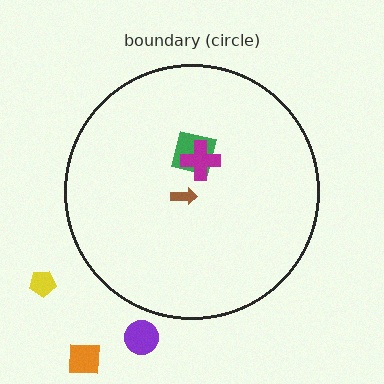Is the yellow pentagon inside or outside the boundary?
Outside.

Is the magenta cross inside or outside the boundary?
Inside.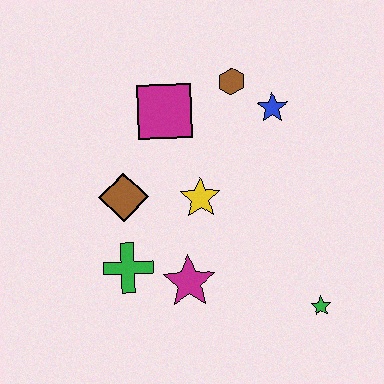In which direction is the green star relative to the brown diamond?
The green star is to the right of the brown diamond.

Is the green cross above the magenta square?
No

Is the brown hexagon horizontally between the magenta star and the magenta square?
No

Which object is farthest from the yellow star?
The green star is farthest from the yellow star.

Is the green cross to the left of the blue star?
Yes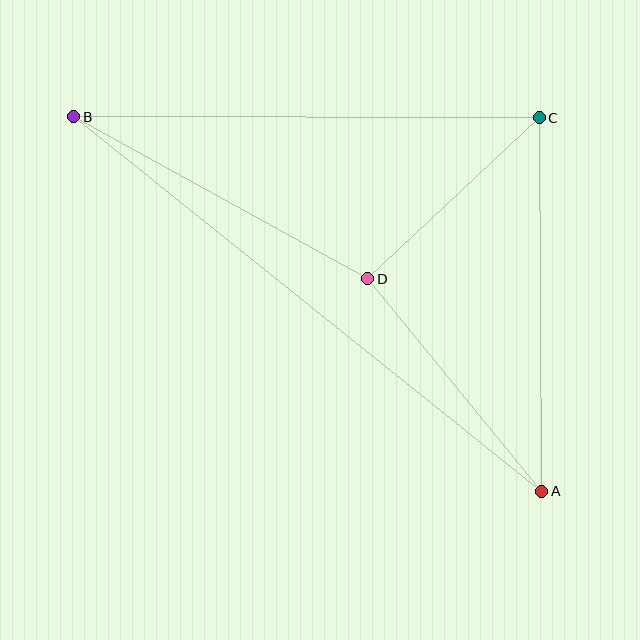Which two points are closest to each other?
Points C and D are closest to each other.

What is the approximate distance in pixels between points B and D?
The distance between B and D is approximately 336 pixels.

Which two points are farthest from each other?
Points A and B are farthest from each other.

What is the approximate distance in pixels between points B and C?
The distance between B and C is approximately 465 pixels.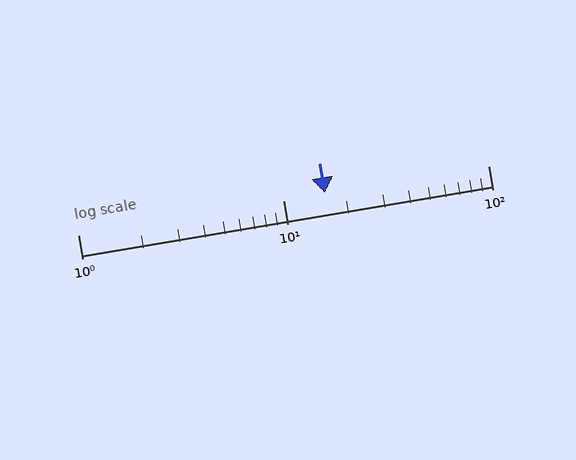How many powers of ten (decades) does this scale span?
The scale spans 2 decades, from 1 to 100.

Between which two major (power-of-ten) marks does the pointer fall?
The pointer is between 10 and 100.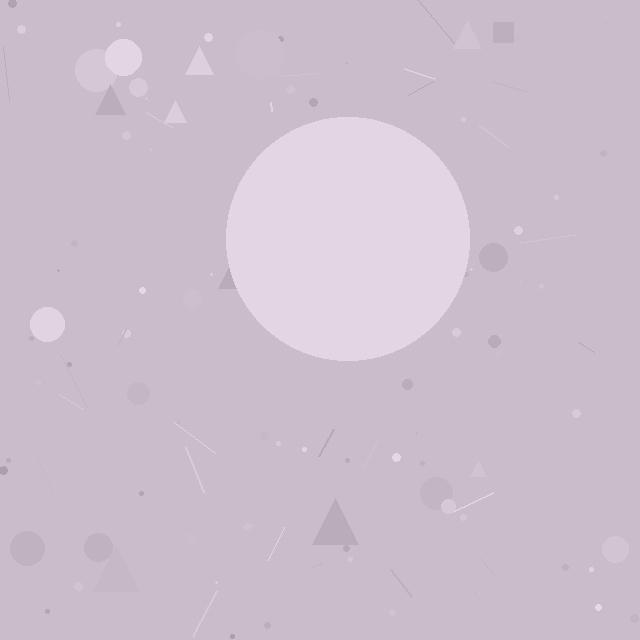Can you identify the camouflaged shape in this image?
The camouflaged shape is a circle.